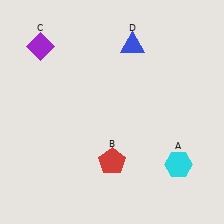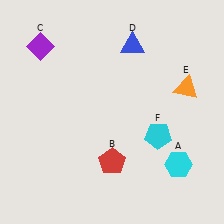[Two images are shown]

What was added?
An orange triangle (E), a cyan pentagon (F) were added in Image 2.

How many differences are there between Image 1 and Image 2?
There are 2 differences between the two images.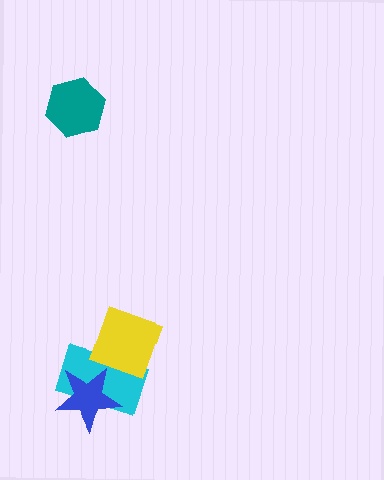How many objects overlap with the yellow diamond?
2 objects overlap with the yellow diamond.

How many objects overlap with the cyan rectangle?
2 objects overlap with the cyan rectangle.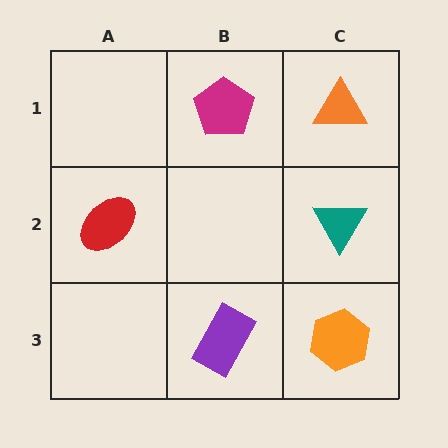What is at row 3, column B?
A purple rectangle.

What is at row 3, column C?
An orange hexagon.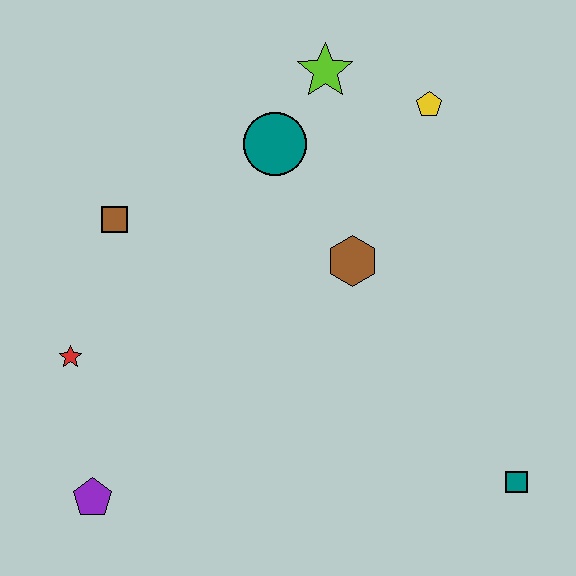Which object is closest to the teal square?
The brown hexagon is closest to the teal square.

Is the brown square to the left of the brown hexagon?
Yes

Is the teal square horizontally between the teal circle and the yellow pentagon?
No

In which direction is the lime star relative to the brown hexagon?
The lime star is above the brown hexagon.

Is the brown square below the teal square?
No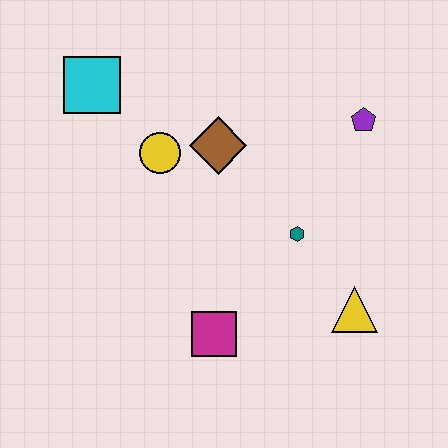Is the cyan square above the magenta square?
Yes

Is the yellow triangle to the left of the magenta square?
No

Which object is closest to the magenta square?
The teal hexagon is closest to the magenta square.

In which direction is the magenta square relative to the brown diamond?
The magenta square is below the brown diamond.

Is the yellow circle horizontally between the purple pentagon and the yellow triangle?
No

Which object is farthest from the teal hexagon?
The cyan square is farthest from the teal hexagon.